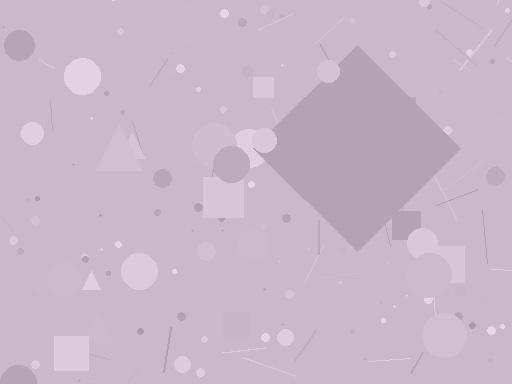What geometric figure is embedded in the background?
A diamond is embedded in the background.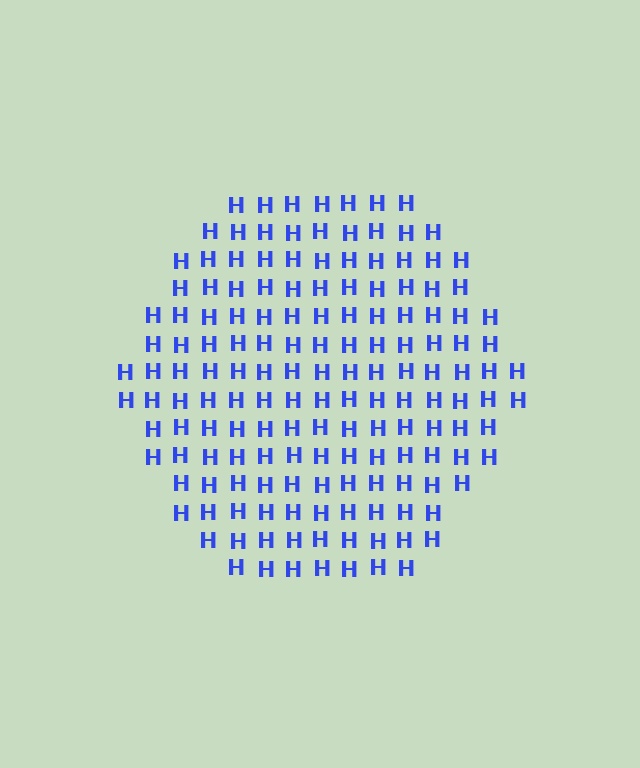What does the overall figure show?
The overall figure shows a hexagon.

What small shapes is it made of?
It is made of small letter H's.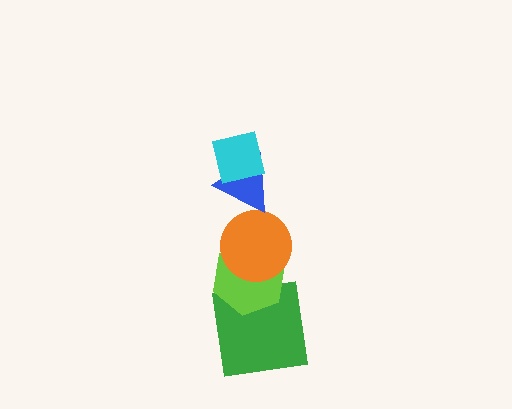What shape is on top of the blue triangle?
The cyan square is on top of the blue triangle.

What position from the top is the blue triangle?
The blue triangle is 2nd from the top.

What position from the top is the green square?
The green square is 5th from the top.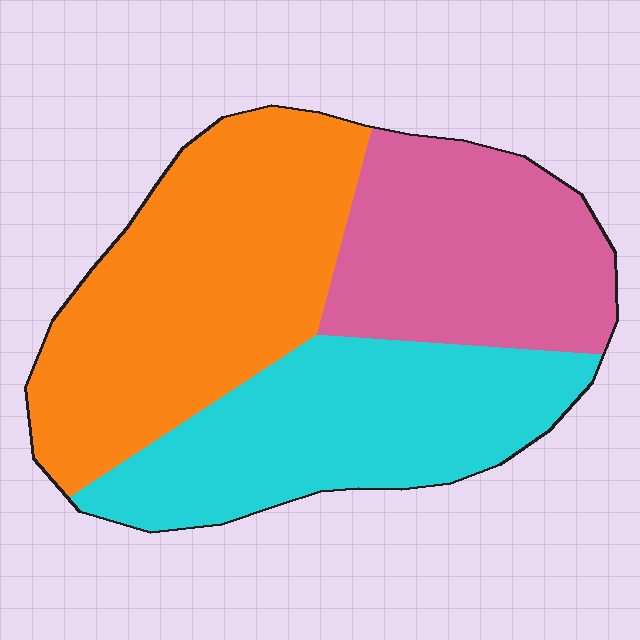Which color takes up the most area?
Orange, at roughly 40%.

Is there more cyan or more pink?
Cyan.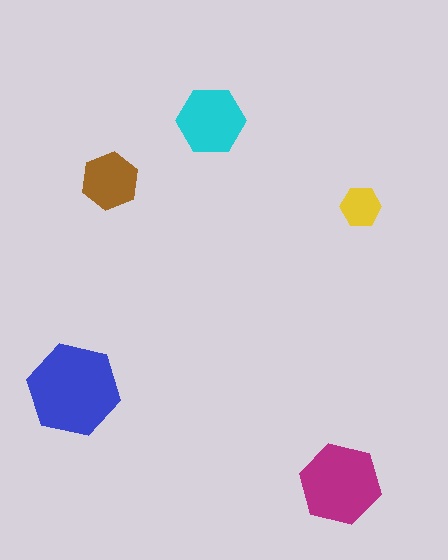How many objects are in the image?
There are 5 objects in the image.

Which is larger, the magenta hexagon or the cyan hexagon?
The magenta one.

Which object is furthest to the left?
The blue hexagon is leftmost.